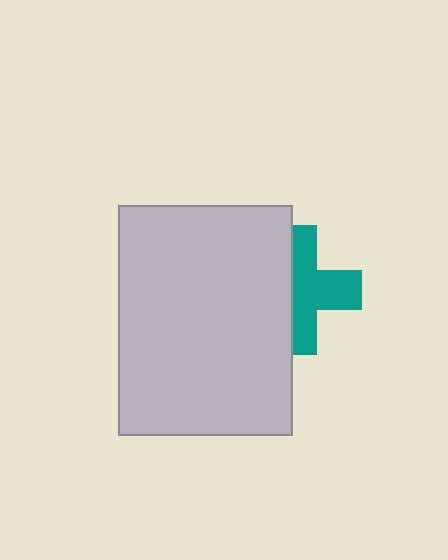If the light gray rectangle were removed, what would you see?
You would see the complete teal cross.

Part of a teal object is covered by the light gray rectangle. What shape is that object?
It is a cross.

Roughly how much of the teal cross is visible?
About half of it is visible (roughly 55%).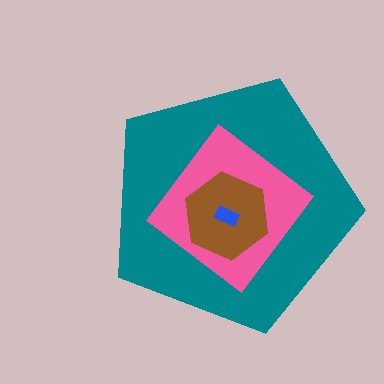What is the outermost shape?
The teal pentagon.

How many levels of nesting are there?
4.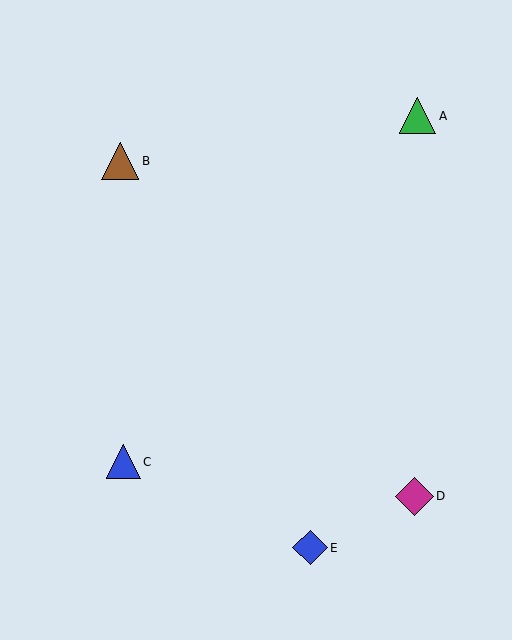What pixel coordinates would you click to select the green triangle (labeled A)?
Click at (418, 116) to select the green triangle A.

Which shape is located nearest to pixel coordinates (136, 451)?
The blue triangle (labeled C) at (123, 462) is nearest to that location.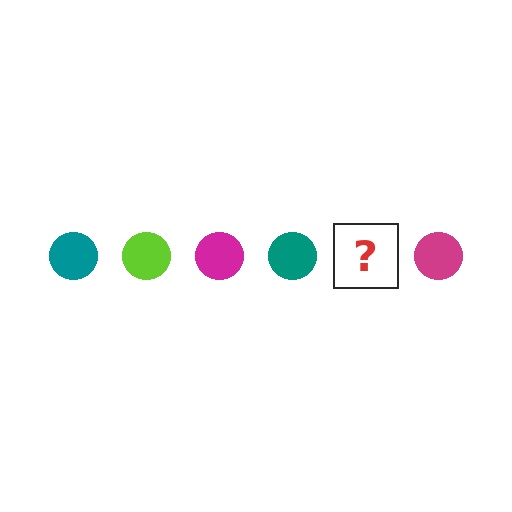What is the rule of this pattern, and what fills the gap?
The rule is that the pattern cycles through teal, lime, magenta circles. The gap should be filled with a lime circle.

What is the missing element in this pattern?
The missing element is a lime circle.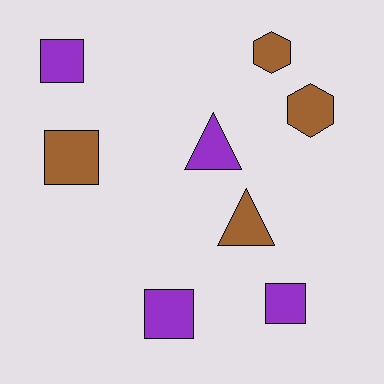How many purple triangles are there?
There is 1 purple triangle.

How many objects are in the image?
There are 8 objects.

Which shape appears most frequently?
Square, with 4 objects.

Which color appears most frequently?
Brown, with 4 objects.